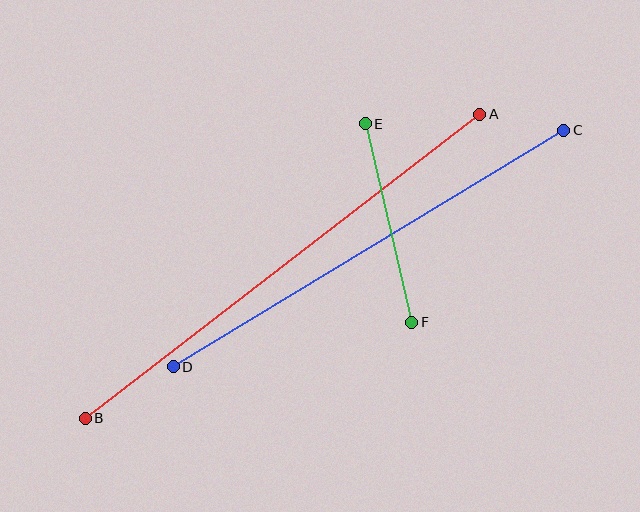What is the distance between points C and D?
The distance is approximately 457 pixels.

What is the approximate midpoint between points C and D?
The midpoint is at approximately (369, 248) pixels.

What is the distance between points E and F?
The distance is approximately 204 pixels.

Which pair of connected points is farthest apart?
Points A and B are farthest apart.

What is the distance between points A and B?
The distance is approximately 498 pixels.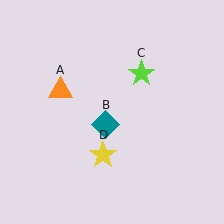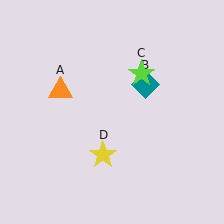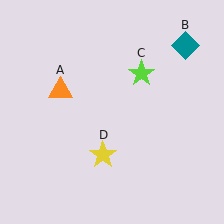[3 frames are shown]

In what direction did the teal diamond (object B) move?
The teal diamond (object B) moved up and to the right.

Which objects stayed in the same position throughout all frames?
Orange triangle (object A) and lime star (object C) and yellow star (object D) remained stationary.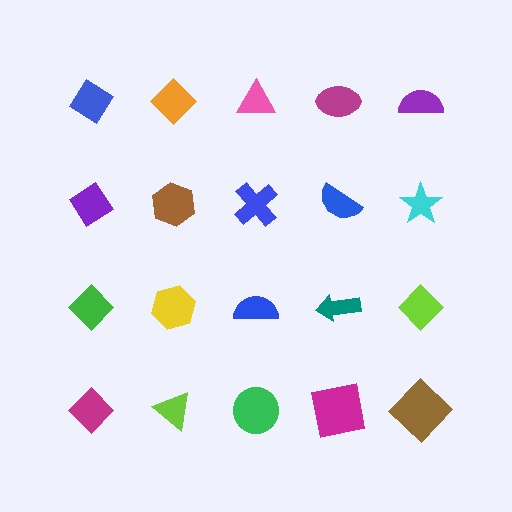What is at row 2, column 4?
A blue semicircle.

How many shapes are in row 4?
5 shapes.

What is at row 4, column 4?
A magenta square.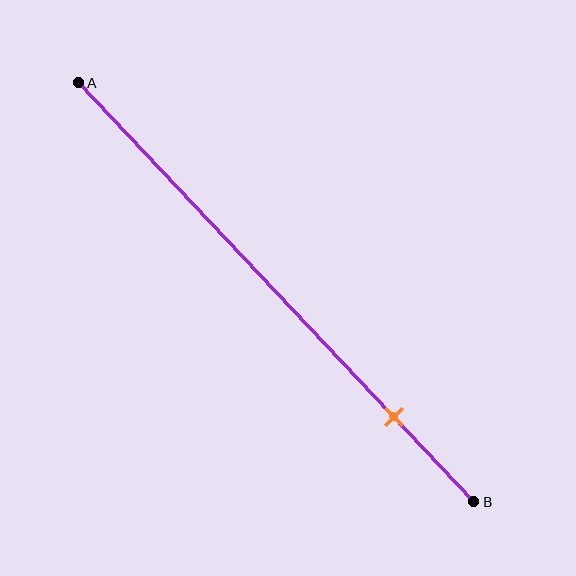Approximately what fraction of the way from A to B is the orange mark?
The orange mark is approximately 80% of the way from A to B.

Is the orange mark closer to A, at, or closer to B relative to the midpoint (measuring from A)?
The orange mark is closer to point B than the midpoint of segment AB.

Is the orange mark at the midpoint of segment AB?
No, the mark is at about 80% from A, not at the 50% midpoint.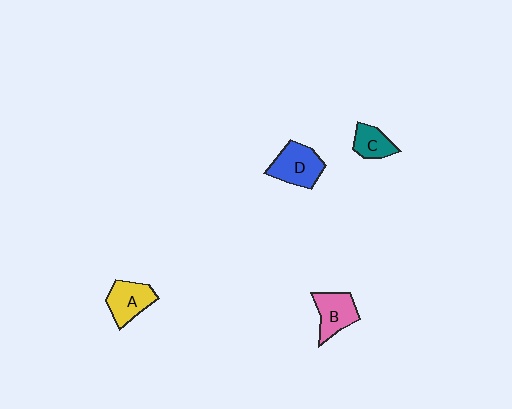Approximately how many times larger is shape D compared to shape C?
Approximately 1.6 times.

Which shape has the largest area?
Shape D (blue).